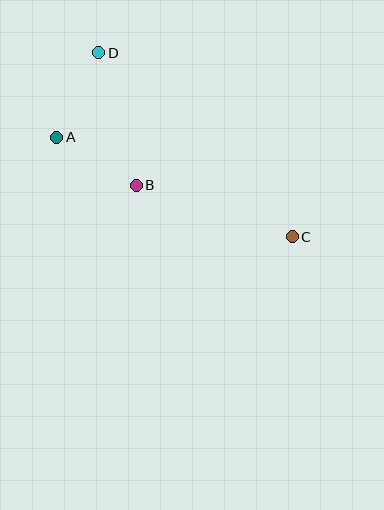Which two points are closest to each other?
Points A and B are closest to each other.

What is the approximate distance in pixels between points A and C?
The distance between A and C is approximately 256 pixels.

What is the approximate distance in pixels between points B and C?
The distance between B and C is approximately 164 pixels.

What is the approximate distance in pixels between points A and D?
The distance between A and D is approximately 94 pixels.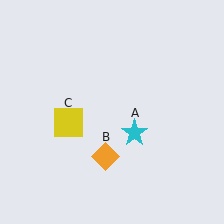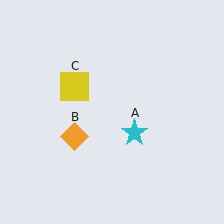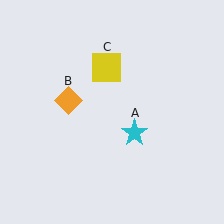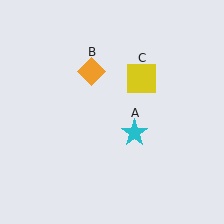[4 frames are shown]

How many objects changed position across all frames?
2 objects changed position: orange diamond (object B), yellow square (object C).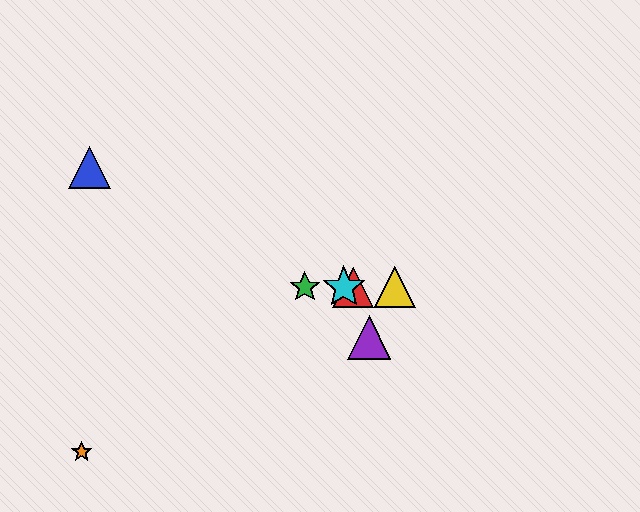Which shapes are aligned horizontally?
The red triangle, the green star, the yellow triangle, the cyan star are aligned horizontally.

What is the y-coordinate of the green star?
The green star is at y≈287.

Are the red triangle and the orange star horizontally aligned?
No, the red triangle is at y≈287 and the orange star is at y≈452.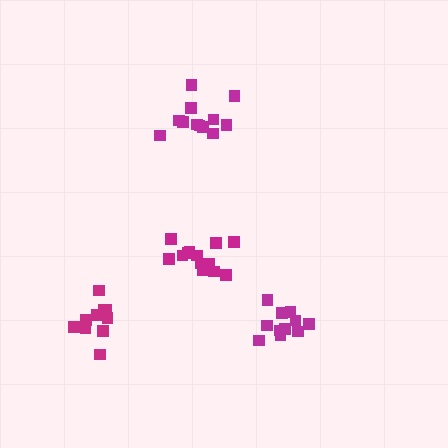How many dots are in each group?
Group 1: 11 dots, Group 2: 12 dots, Group 3: 13 dots, Group 4: 12 dots (48 total).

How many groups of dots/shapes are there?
There are 4 groups.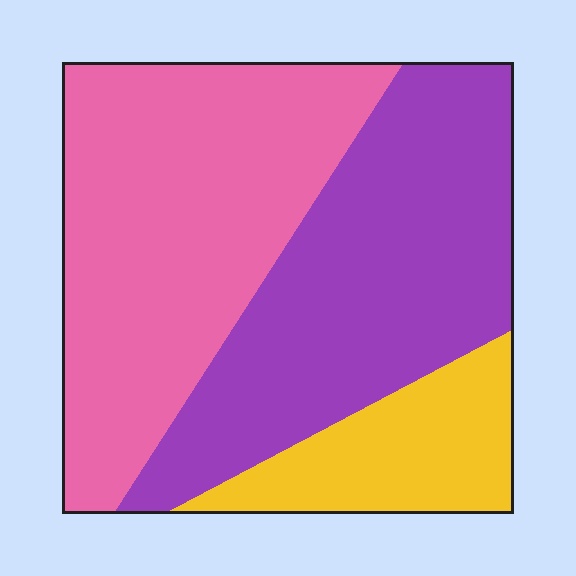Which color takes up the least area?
Yellow, at roughly 15%.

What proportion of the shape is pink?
Pink covers roughly 45% of the shape.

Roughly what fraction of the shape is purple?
Purple covers 41% of the shape.